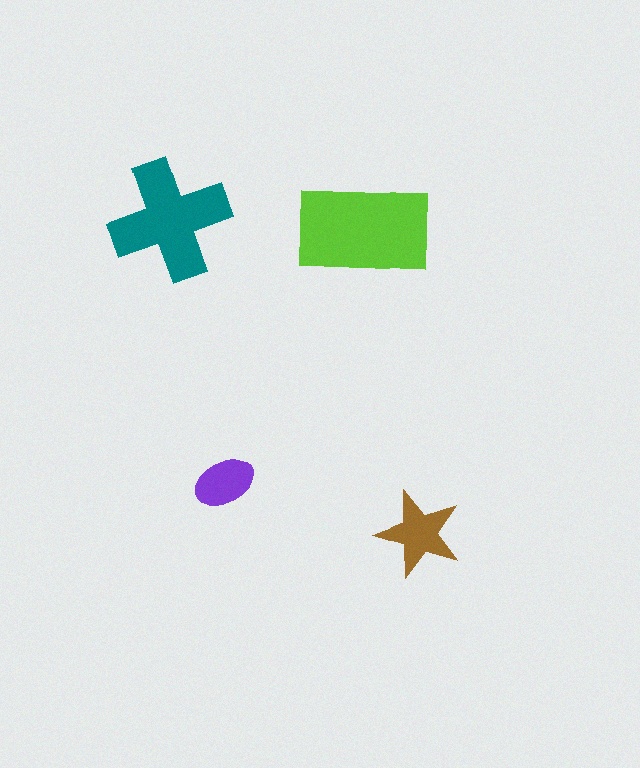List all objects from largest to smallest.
The lime rectangle, the teal cross, the brown star, the purple ellipse.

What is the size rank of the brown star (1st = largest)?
3rd.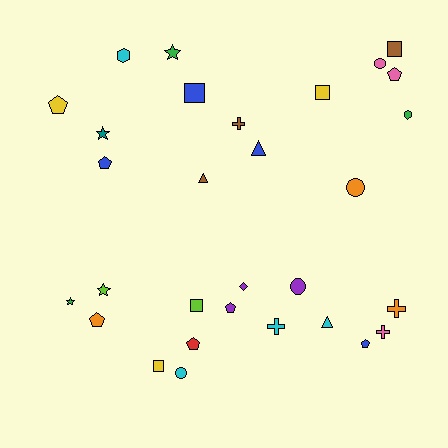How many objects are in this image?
There are 30 objects.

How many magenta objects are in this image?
There are no magenta objects.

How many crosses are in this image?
There are 4 crosses.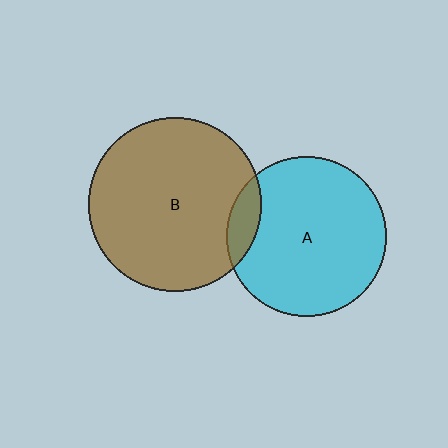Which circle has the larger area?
Circle B (brown).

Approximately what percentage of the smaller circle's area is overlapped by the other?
Approximately 10%.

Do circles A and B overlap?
Yes.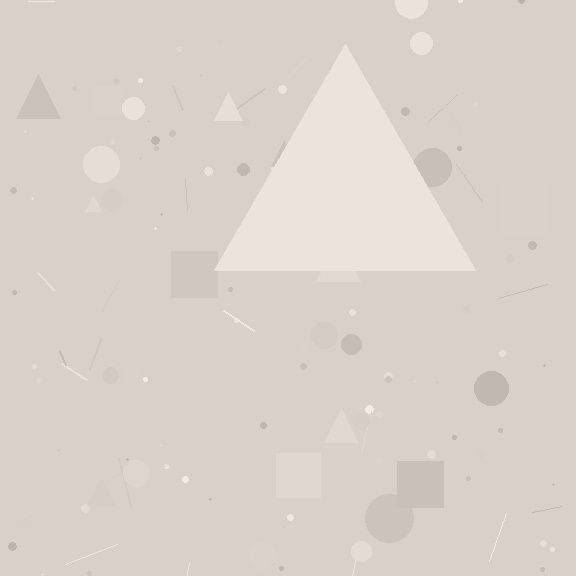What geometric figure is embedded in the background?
A triangle is embedded in the background.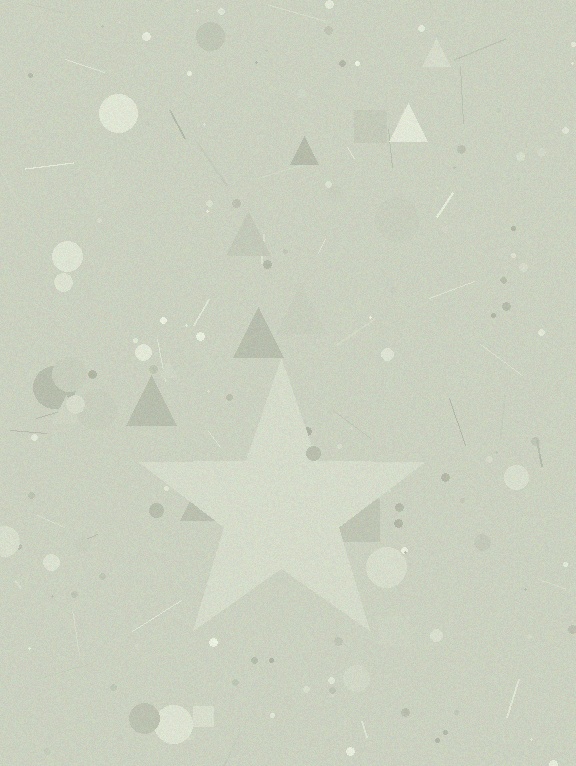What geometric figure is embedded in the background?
A star is embedded in the background.